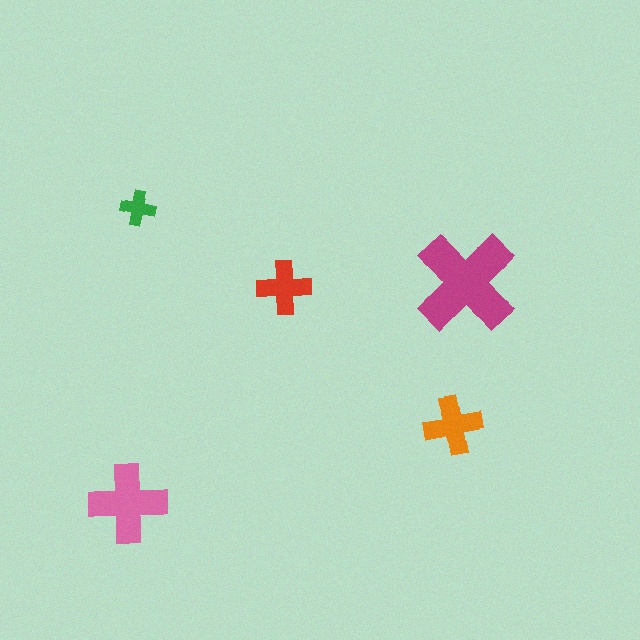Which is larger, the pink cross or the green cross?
The pink one.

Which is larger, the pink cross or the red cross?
The pink one.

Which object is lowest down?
The pink cross is bottommost.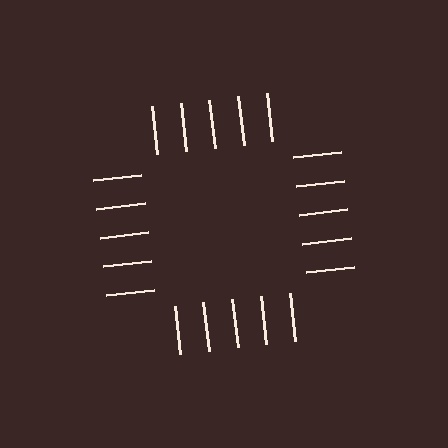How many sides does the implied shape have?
4 sides — the line-ends trace a square.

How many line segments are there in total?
20 — 5 along each of the 4 edges.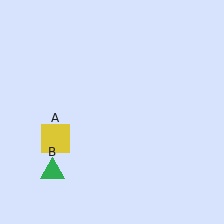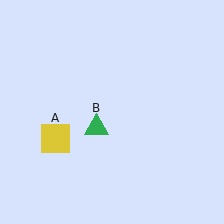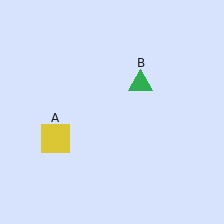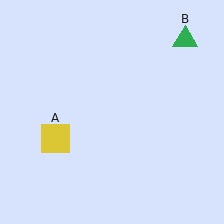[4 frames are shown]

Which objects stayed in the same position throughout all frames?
Yellow square (object A) remained stationary.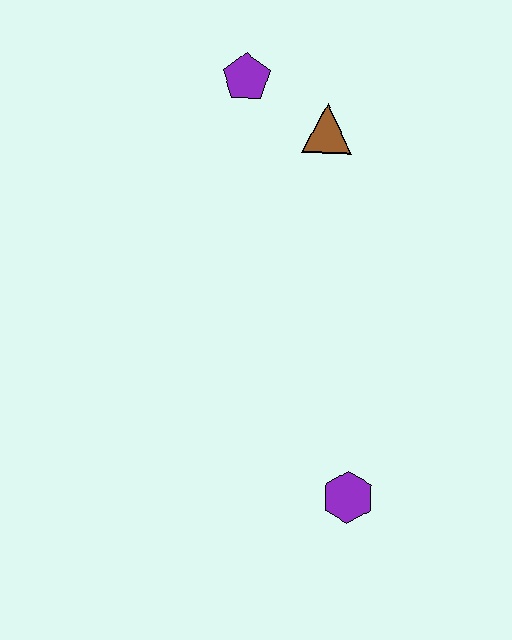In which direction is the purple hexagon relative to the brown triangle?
The purple hexagon is below the brown triangle.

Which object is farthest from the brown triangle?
The purple hexagon is farthest from the brown triangle.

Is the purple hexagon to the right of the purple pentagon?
Yes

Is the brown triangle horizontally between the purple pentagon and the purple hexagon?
Yes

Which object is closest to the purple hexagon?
The brown triangle is closest to the purple hexagon.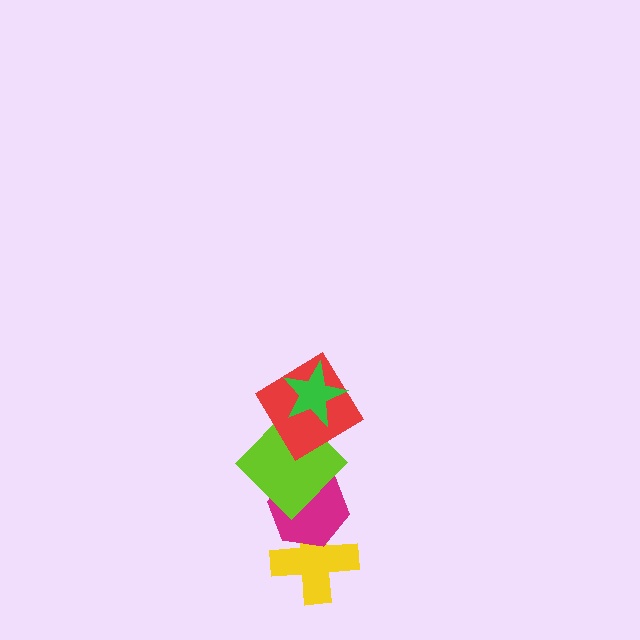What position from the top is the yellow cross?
The yellow cross is 5th from the top.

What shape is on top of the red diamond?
The green star is on top of the red diamond.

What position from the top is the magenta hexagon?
The magenta hexagon is 4th from the top.